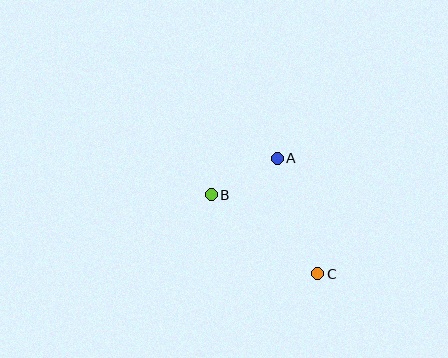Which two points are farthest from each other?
Points B and C are farthest from each other.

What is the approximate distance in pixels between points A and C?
The distance between A and C is approximately 122 pixels.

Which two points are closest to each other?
Points A and B are closest to each other.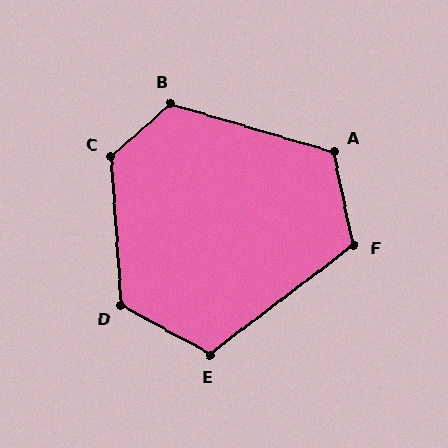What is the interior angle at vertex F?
Approximately 115 degrees (obtuse).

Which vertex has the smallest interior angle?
E, at approximately 114 degrees.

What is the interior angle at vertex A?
Approximately 118 degrees (obtuse).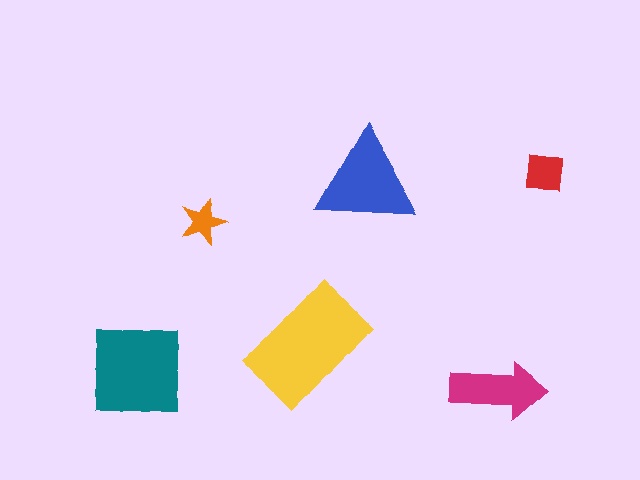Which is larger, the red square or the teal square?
The teal square.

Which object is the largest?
The yellow rectangle.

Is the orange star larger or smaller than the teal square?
Smaller.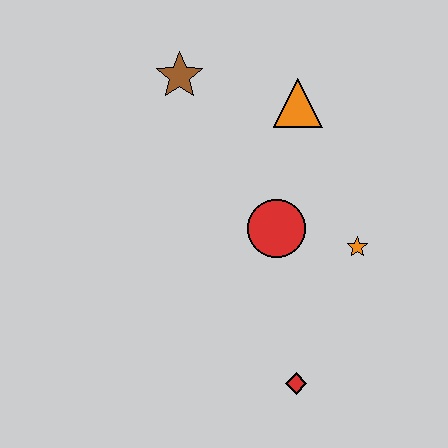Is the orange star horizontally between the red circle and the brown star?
No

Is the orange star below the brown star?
Yes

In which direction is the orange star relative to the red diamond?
The orange star is above the red diamond.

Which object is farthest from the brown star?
The red diamond is farthest from the brown star.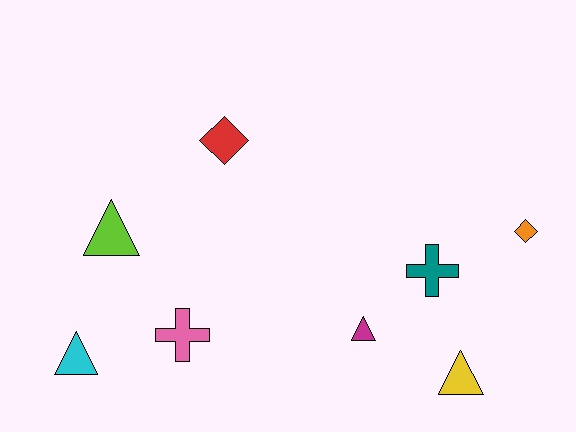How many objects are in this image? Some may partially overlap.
There are 8 objects.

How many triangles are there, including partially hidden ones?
There are 4 triangles.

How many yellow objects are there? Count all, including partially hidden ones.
There is 1 yellow object.